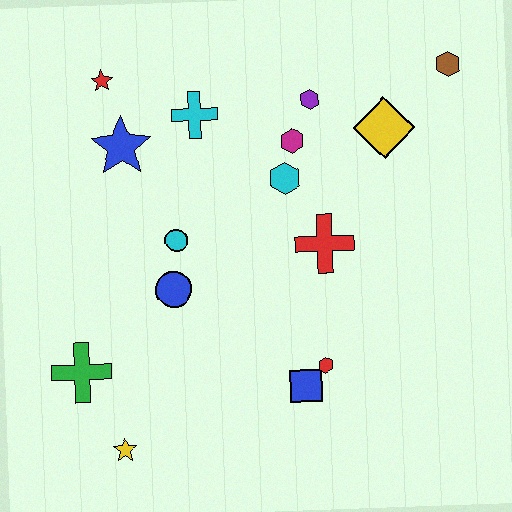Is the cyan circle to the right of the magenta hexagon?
No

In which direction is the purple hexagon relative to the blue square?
The purple hexagon is above the blue square.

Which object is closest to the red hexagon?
The blue square is closest to the red hexagon.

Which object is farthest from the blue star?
The brown hexagon is farthest from the blue star.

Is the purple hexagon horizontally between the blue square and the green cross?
No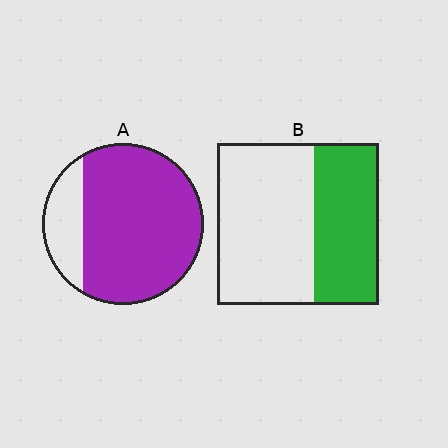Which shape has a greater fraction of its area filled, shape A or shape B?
Shape A.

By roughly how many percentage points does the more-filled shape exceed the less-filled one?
By roughly 40 percentage points (A over B).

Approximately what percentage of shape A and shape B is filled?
A is approximately 80% and B is approximately 40%.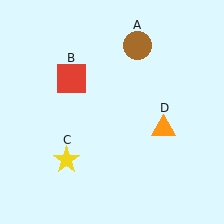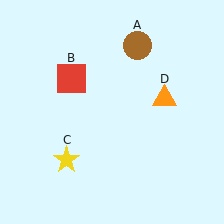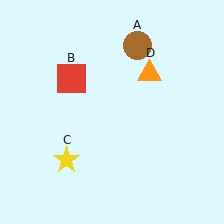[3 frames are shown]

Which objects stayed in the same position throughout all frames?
Brown circle (object A) and red square (object B) and yellow star (object C) remained stationary.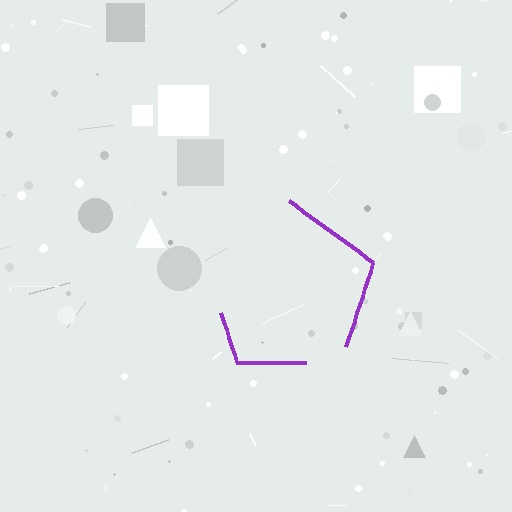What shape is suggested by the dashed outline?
The dashed outline suggests a pentagon.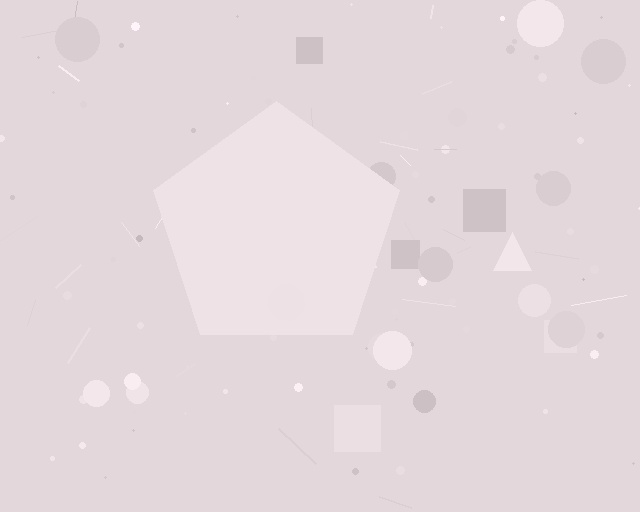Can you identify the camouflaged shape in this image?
The camouflaged shape is a pentagon.